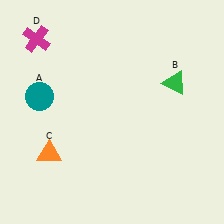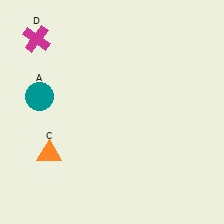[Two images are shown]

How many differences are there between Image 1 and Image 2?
There is 1 difference between the two images.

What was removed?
The green triangle (B) was removed in Image 2.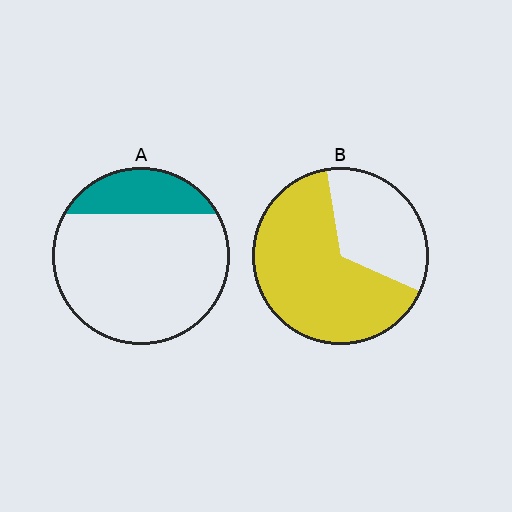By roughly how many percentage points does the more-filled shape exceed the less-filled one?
By roughly 45 percentage points (B over A).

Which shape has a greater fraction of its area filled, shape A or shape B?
Shape B.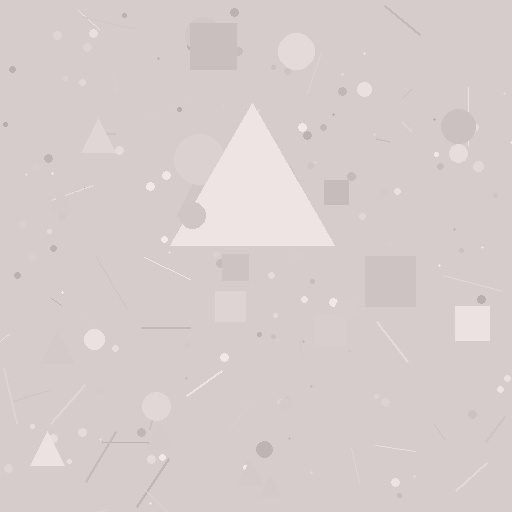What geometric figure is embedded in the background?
A triangle is embedded in the background.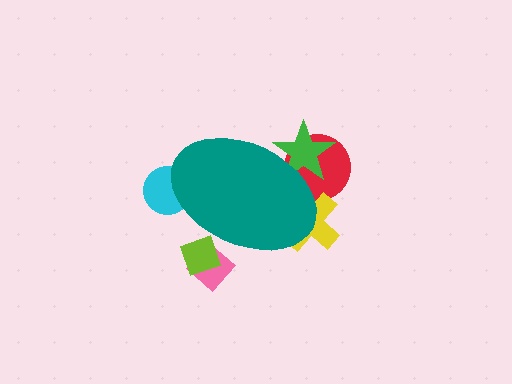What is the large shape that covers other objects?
A teal ellipse.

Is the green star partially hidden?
Yes, the green star is partially hidden behind the teal ellipse.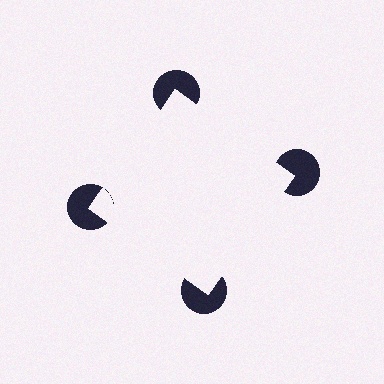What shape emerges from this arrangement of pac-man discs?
An illusory square — its edges are inferred from the aligned wedge cuts in the pac-man discs, not physically drawn.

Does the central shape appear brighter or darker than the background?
It typically appears slightly brighter than the background, even though no actual brightness change is drawn.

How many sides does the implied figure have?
4 sides.